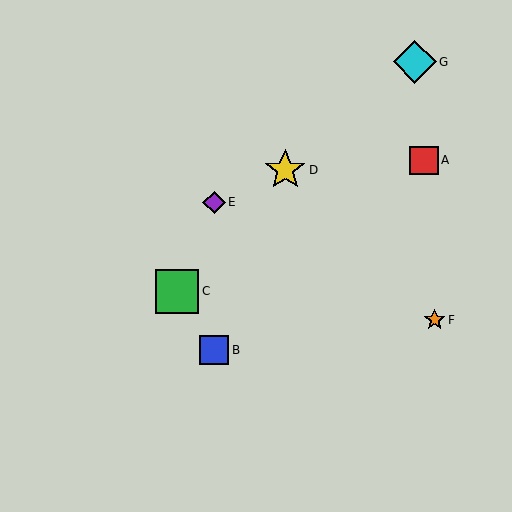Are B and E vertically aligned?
Yes, both are at x≈214.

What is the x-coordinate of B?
Object B is at x≈214.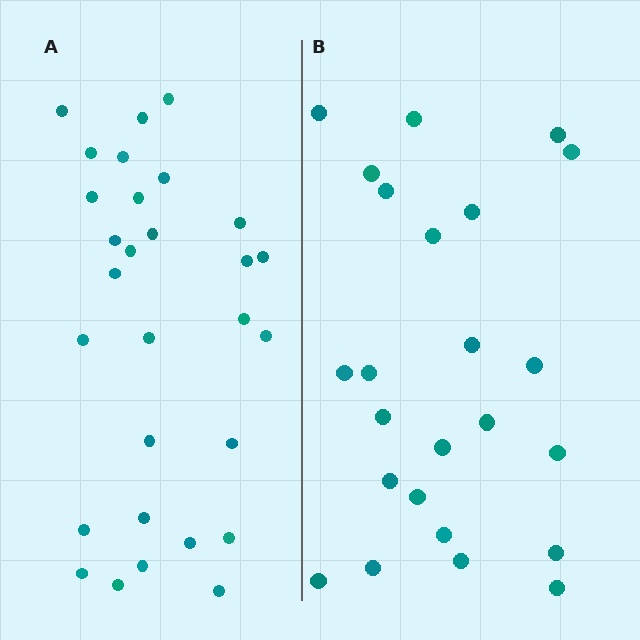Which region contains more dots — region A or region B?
Region A (the left region) has more dots.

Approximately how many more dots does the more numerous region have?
Region A has about 5 more dots than region B.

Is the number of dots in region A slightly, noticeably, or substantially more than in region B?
Region A has only slightly more — the two regions are fairly close. The ratio is roughly 1.2 to 1.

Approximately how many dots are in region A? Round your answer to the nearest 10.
About 30 dots. (The exact count is 29, which rounds to 30.)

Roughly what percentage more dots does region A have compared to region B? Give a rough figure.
About 20% more.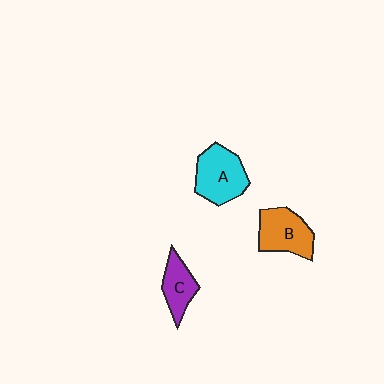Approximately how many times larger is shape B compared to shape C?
Approximately 1.4 times.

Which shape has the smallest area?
Shape C (purple).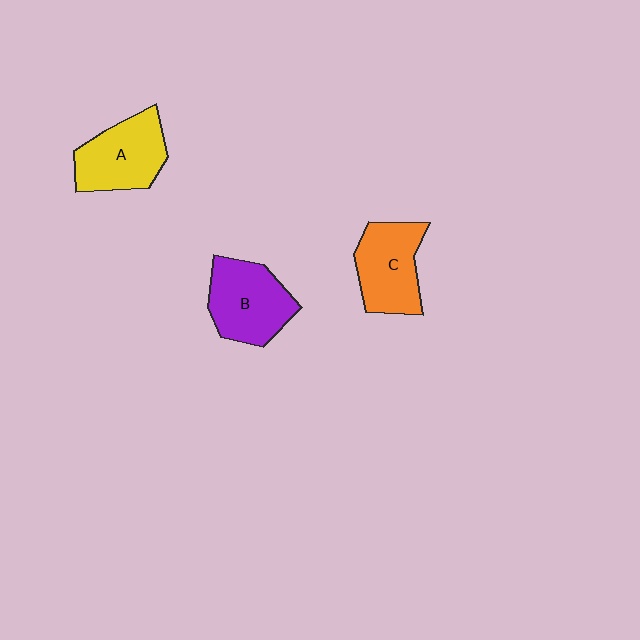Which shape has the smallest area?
Shape C (orange).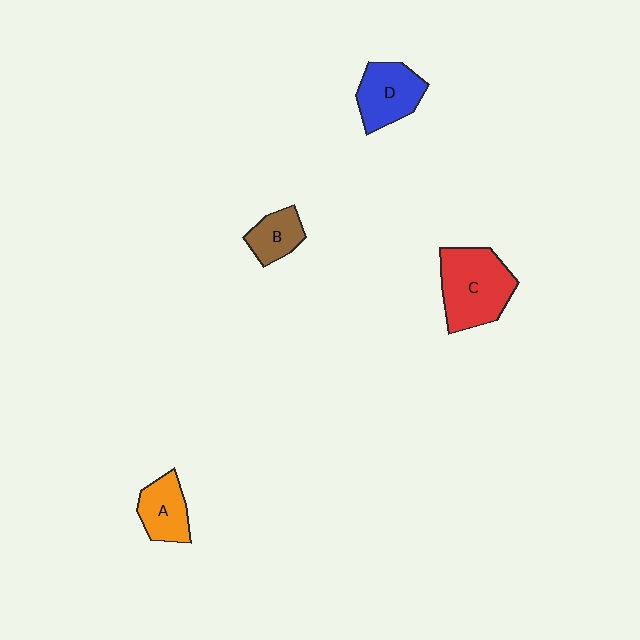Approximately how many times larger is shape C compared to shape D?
Approximately 1.4 times.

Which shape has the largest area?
Shape C (red).